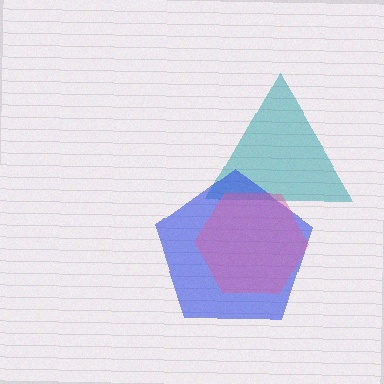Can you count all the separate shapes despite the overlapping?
Yes, there are 3 separate shapes.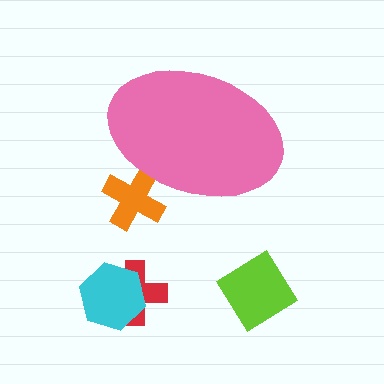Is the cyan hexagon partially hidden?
No, the cyan hexagon is fully visible.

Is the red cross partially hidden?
No, the red cross is fully visible.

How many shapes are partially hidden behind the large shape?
1 shape is partially hidden.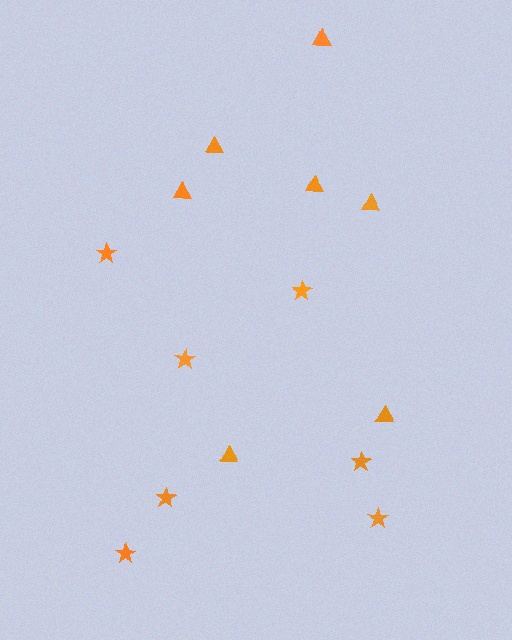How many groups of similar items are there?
There are 2 groups: one group of stars (7) and one group of triangles (7).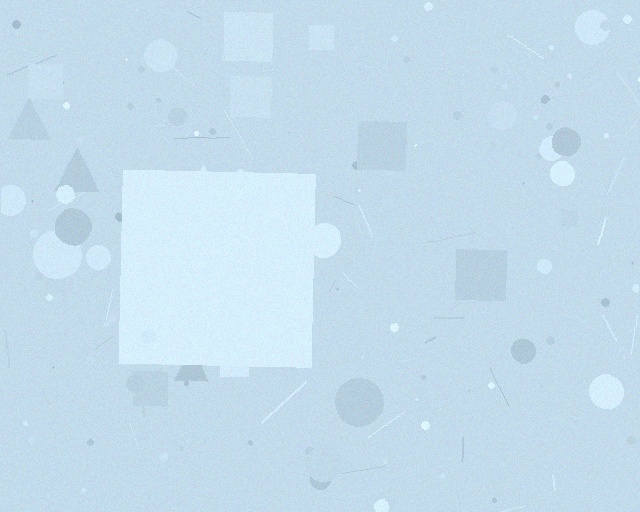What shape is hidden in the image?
A square is hidden in the image.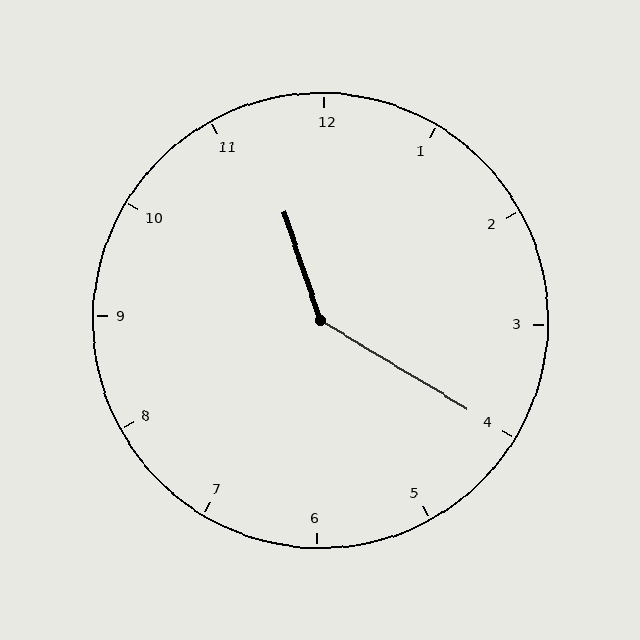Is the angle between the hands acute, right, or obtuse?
It is obtuse.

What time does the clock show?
11:20.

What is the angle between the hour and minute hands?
Approximately 140 degrees.